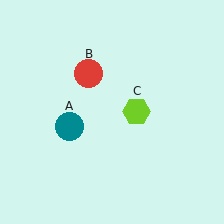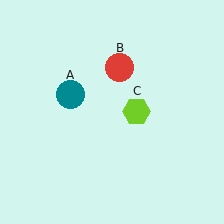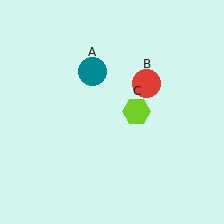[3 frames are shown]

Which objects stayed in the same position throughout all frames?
Lime hexagon (object C) remained stationary.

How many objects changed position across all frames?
2 objects changed position: teal circle (object A), red circle (object B).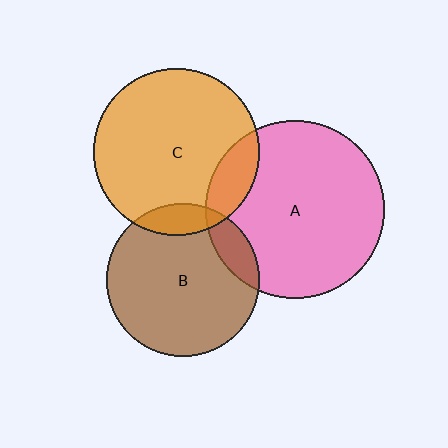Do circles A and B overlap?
Yes.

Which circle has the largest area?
Circle A (pink).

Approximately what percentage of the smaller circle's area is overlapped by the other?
Approximately 10%.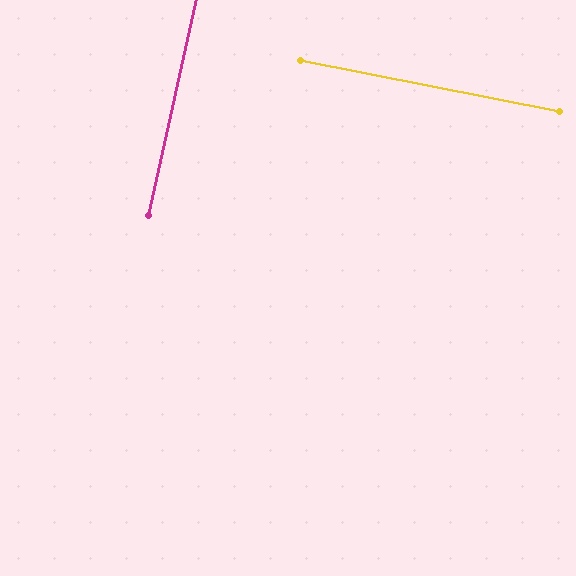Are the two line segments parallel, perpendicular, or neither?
Perpendicular — they meet at approximately 89°.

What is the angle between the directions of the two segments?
Approximately 89 degrees.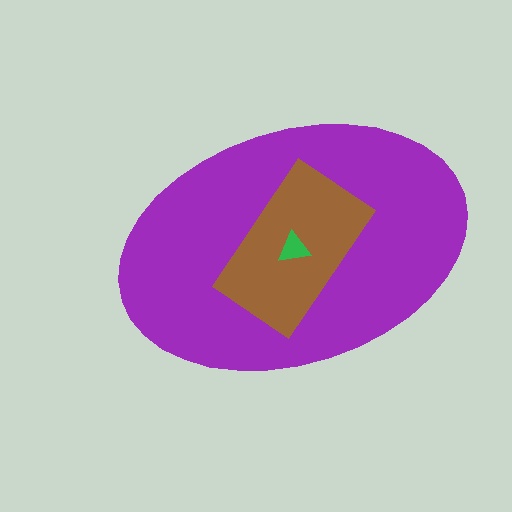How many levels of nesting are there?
3.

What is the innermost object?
The green triangle.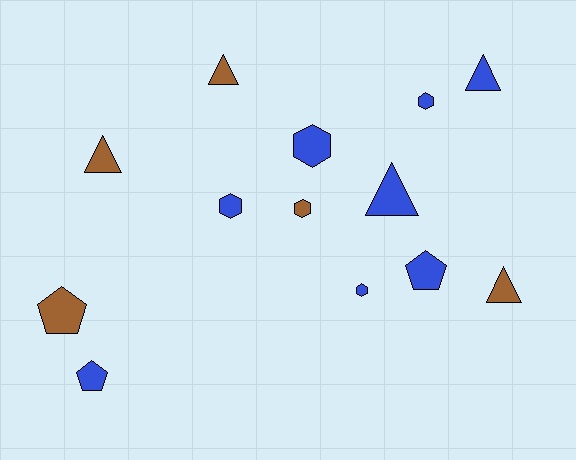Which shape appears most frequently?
Hexagon, with 5 objects.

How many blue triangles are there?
There are 2 blue triangles.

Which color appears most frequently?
Blue, with 8 objects.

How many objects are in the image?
There are 13 objects.